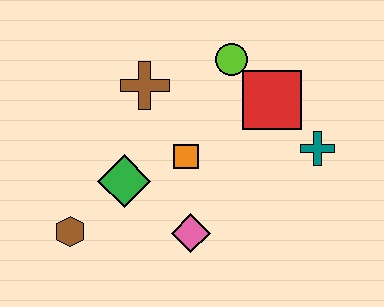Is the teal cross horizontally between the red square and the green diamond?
No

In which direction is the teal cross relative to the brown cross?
The teal cross is to the right of the brown cross.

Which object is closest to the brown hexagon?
The green diamond is closest to the brown hexagon.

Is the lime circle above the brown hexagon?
Yes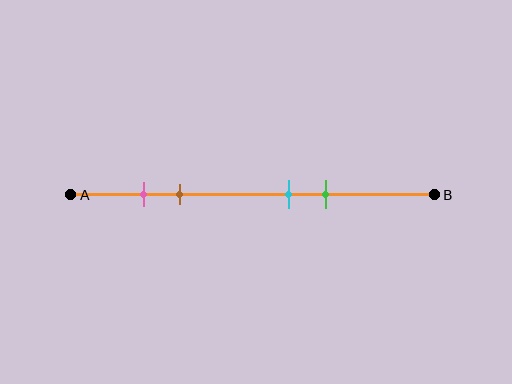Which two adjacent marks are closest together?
The pink and brown marks are the closest adjacent pair.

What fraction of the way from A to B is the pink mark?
The pink mark is approximately 20% (0.2) of the way from A to B.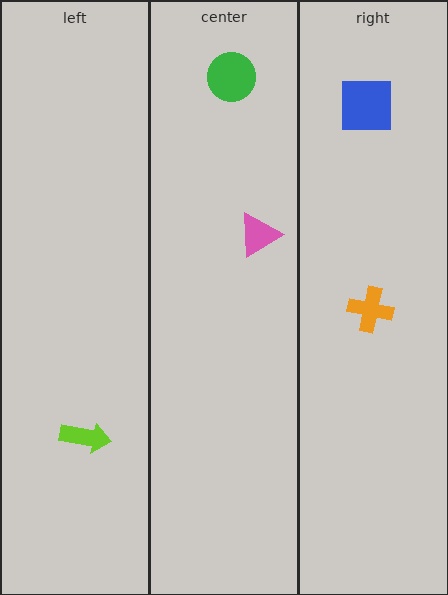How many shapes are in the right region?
2.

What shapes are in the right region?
The blue square, the orange cross.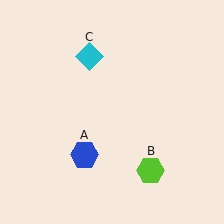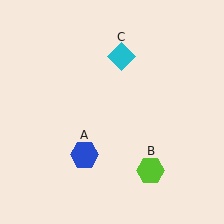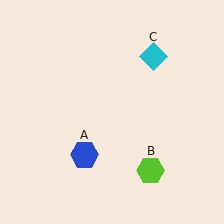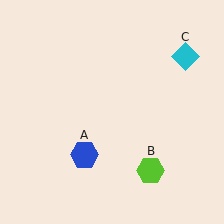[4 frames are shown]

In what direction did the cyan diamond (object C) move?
The cyan diamond (object C) moved right.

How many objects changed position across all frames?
1 object changed position: cyan diamond (object C).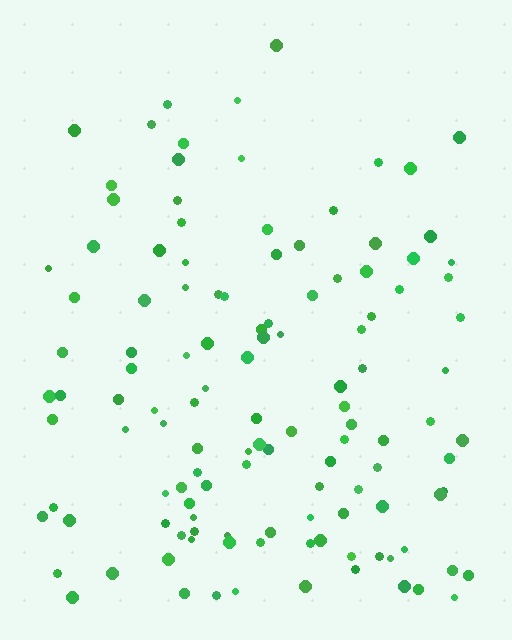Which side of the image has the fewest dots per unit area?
The top.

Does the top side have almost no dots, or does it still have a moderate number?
Still a moderate number, just noticeably fewer than the bottom.